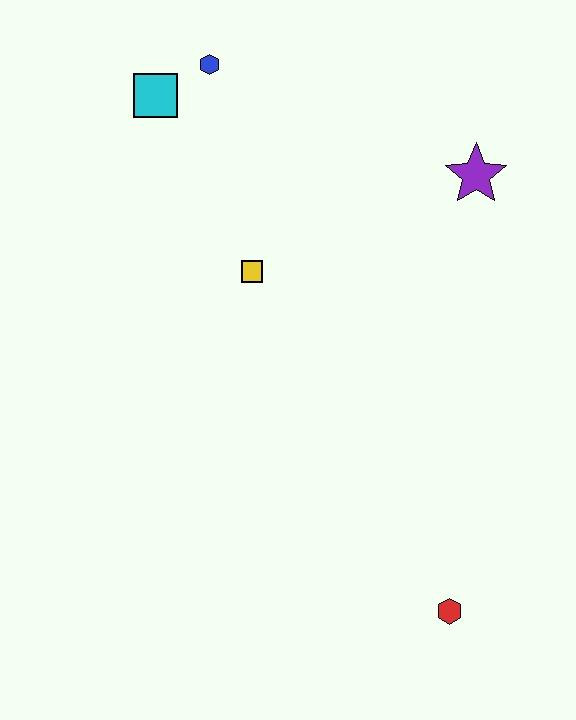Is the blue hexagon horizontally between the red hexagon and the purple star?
No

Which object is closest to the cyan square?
The blue hexagon is closest to the cyan square.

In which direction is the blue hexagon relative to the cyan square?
The blue hexagon is to the right of the cyan square.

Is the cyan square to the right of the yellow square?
No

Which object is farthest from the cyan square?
The red hexagon is farthest from the cyan square.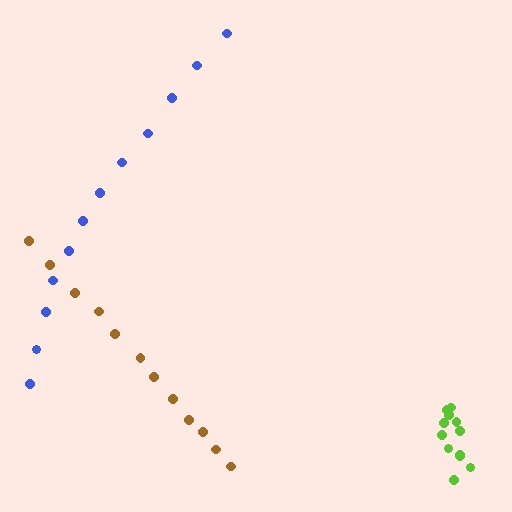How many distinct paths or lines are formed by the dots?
There are 3 distinct paths.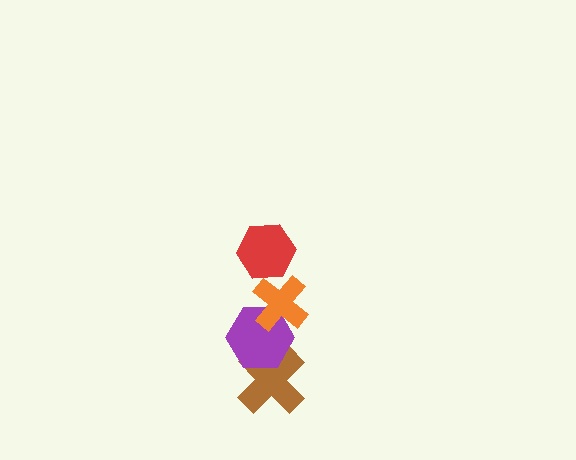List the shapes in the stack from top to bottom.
From top to bottom: the red hexagon, the orange cross, the purple hexagon, the brown cross.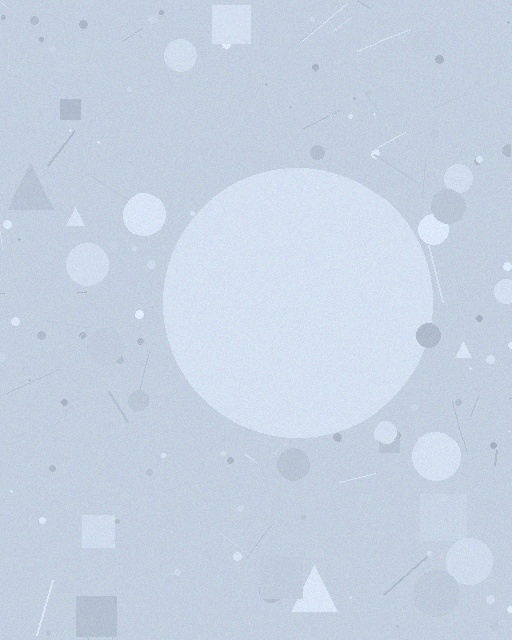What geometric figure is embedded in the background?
A circle is embedded in the background.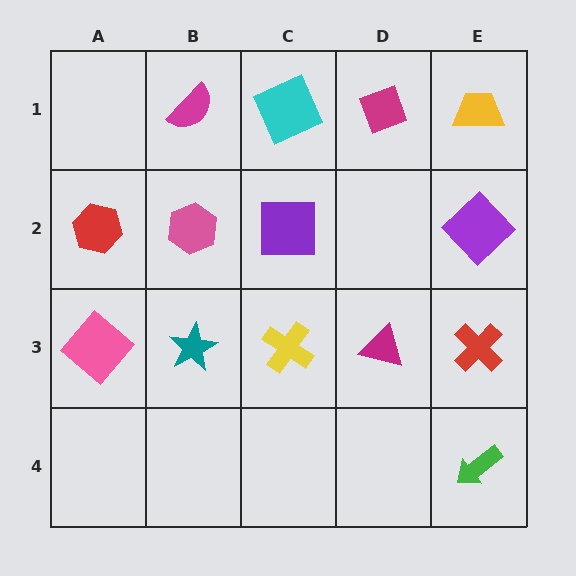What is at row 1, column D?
A magenta diamond.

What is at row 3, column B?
A teal star.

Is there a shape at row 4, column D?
No, that cell is empty.